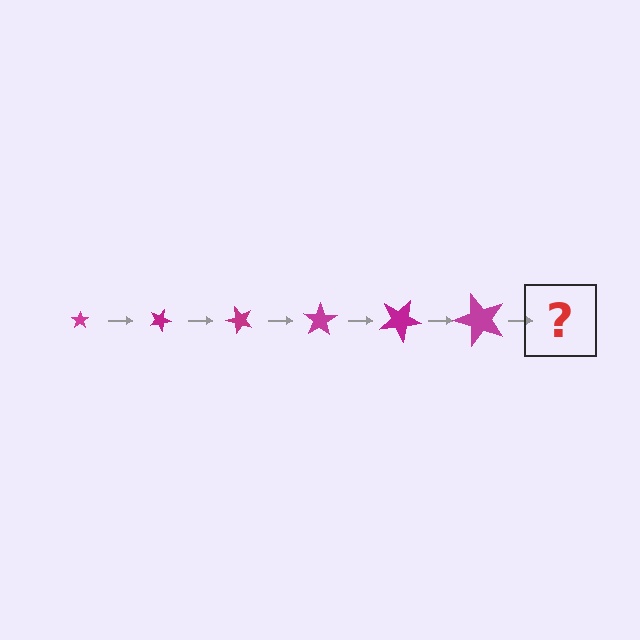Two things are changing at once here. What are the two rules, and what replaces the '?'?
The two rules are that the star grows larger each step and it rotates 25 degrees each step. The '?' should be a star, larger than the previous one and rotated 150 degrees from the start.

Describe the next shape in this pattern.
It should be a star, larger than the previous one and rotated 150 degrees from the start.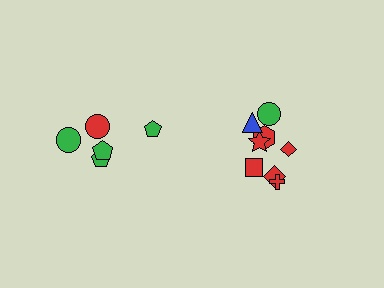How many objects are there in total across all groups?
There are 13 objects.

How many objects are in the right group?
There are 8 objects.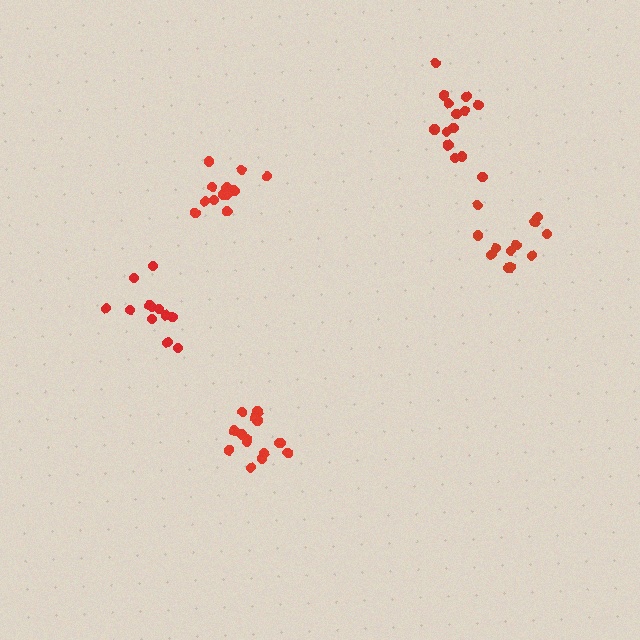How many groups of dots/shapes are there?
There are 5 groups.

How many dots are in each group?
Group 1: 12 dots, Group 2: 12 dots, Group 3: 15 dots, Group 4: 12 dots, Group 5: 14 dots (65 total).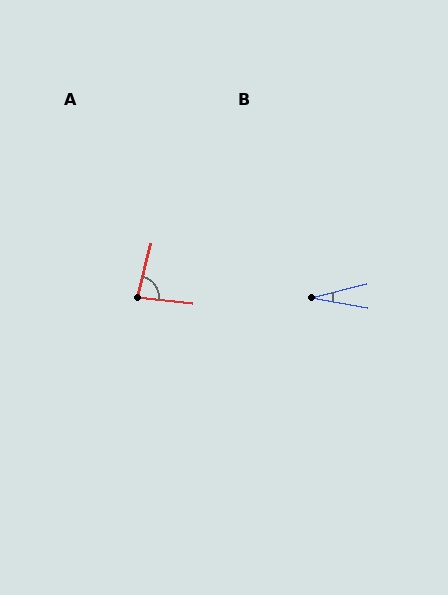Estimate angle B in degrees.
Approximately 24 degrees.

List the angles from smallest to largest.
B (24°), A (82°).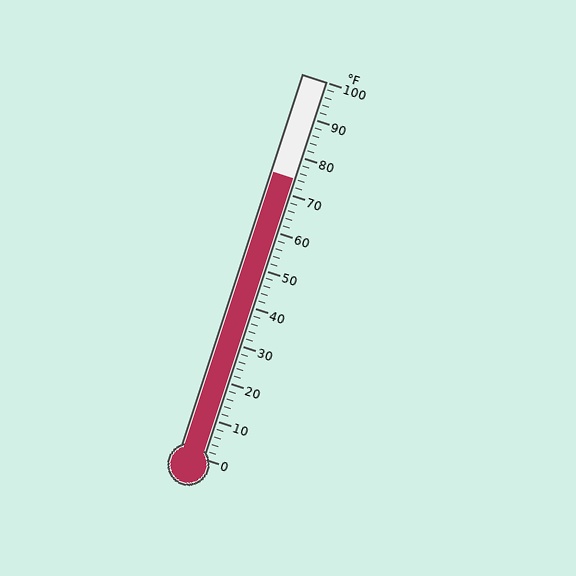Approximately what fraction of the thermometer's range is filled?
The thermometer is filled to approximately 75% of its range.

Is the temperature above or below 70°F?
The temperature is above 70°F.